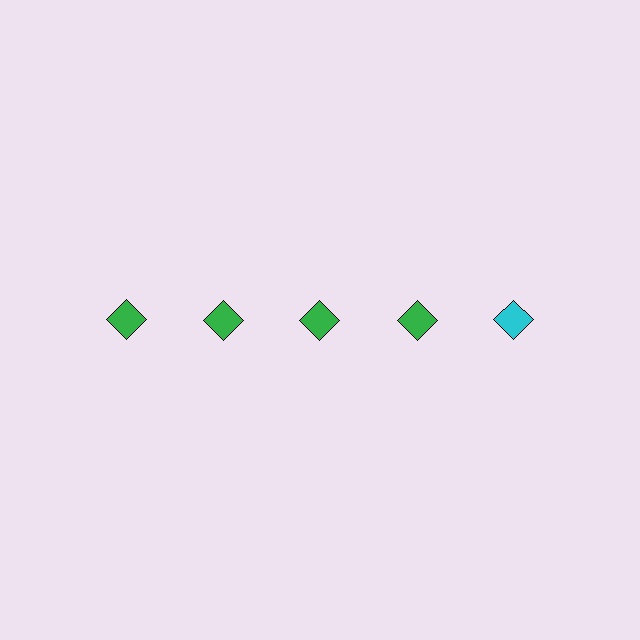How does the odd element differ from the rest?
It has a different color: cyan instead of green.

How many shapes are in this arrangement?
There are 5 shapes arranged in a grid pattern.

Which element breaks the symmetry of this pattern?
The cyan diamond in the top row, rightmost column breaks the symmetry. All other shapes are green diamonds.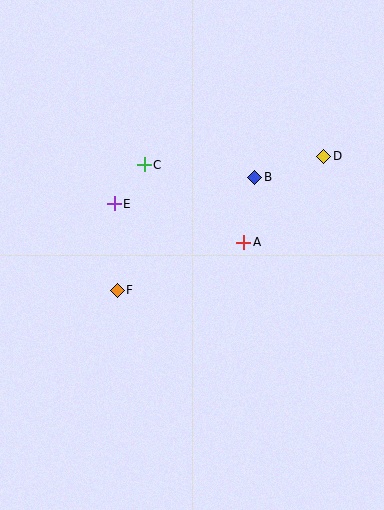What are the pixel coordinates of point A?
Point A is at (244, 242).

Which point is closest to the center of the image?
Point A at (244, 242) is closest to the center.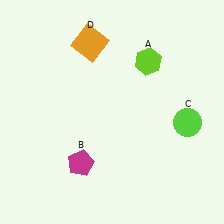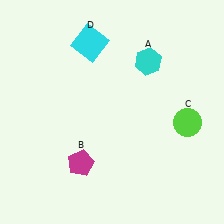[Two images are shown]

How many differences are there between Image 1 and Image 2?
There are 2 differences between the two images.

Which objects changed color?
A changed from lime to cyan. D changed from orange to cyan.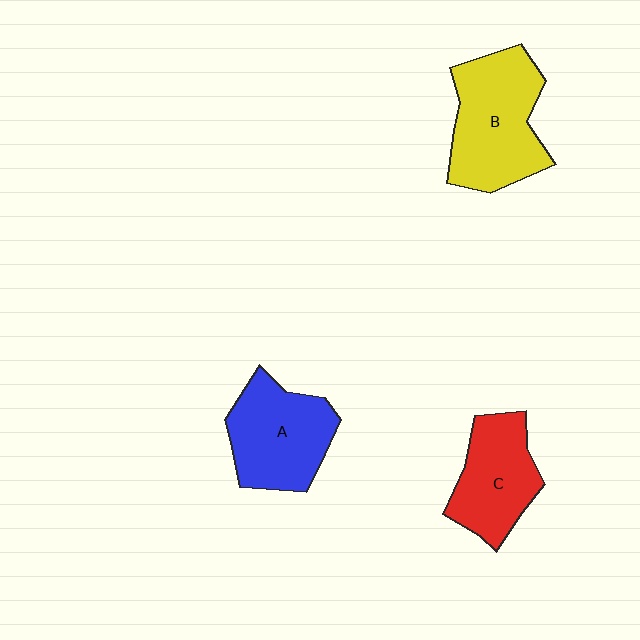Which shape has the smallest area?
Shape C (red).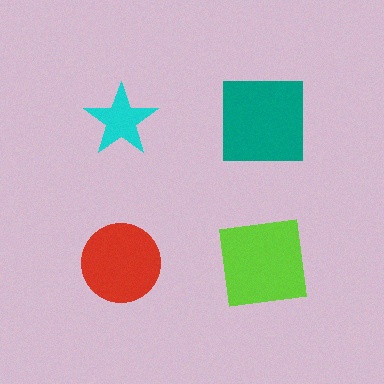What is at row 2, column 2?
A lime square.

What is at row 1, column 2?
A teal square.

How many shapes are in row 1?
2 shapes.